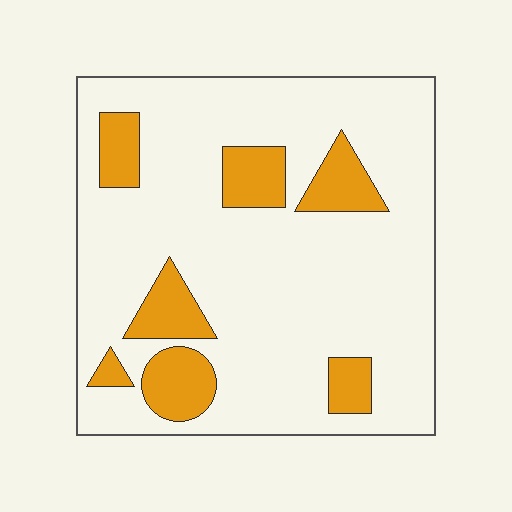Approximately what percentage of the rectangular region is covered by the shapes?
Approximately 20%.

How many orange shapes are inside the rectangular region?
7.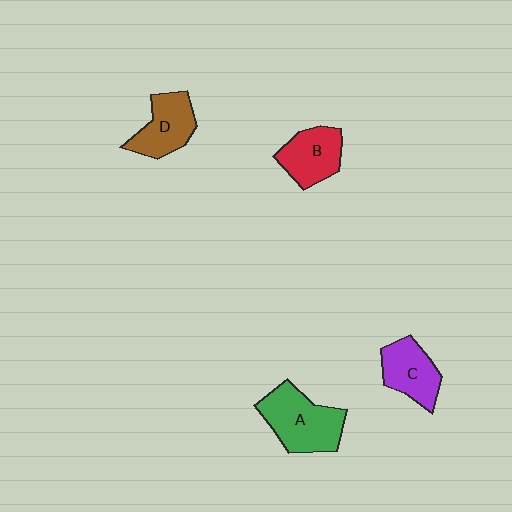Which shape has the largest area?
Shape A (green).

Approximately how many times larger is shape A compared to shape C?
Approximately 1.4 times.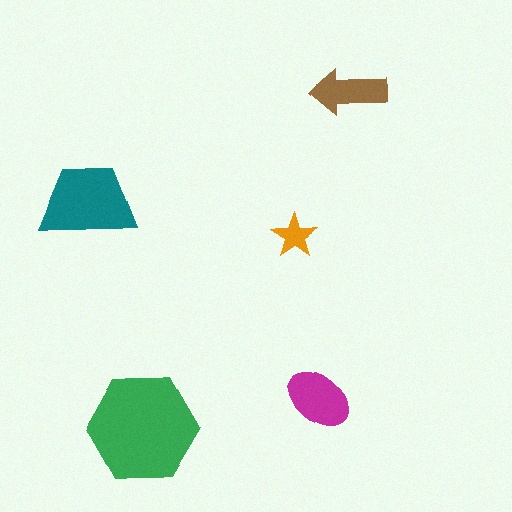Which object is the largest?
The green hexagon.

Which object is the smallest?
The orange star.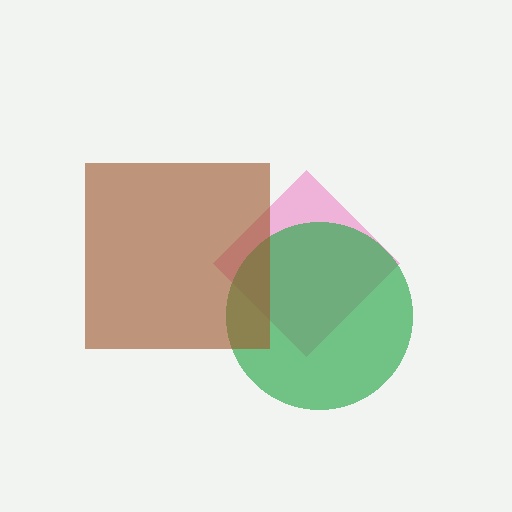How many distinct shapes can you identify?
There are 3 distinct shapes: a pink diamond, a green circle, a brown square.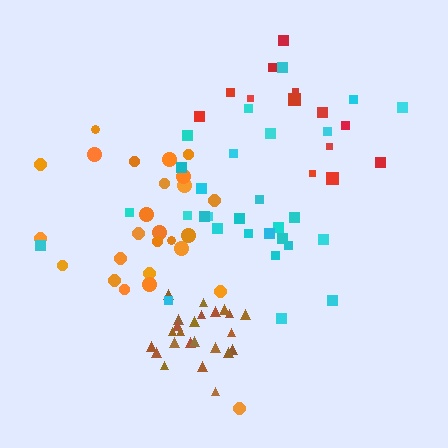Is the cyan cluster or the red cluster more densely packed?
Red.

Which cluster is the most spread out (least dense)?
Cyan.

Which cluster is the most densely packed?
Brown.